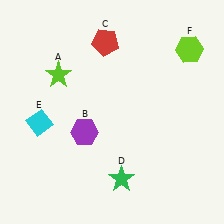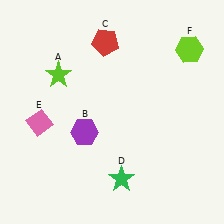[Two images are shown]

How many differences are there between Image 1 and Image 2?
There is 1 difference between the two images.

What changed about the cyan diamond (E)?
In Image 1, E is cyan. In Image 2, it changed to pink.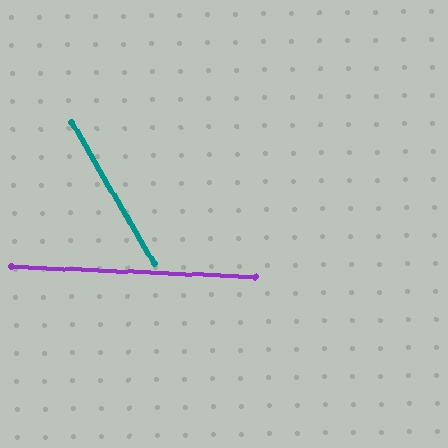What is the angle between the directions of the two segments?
Approximately 58 degrees.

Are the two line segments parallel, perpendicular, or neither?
Neither parallel nor perpendicular — they differ by about 58°.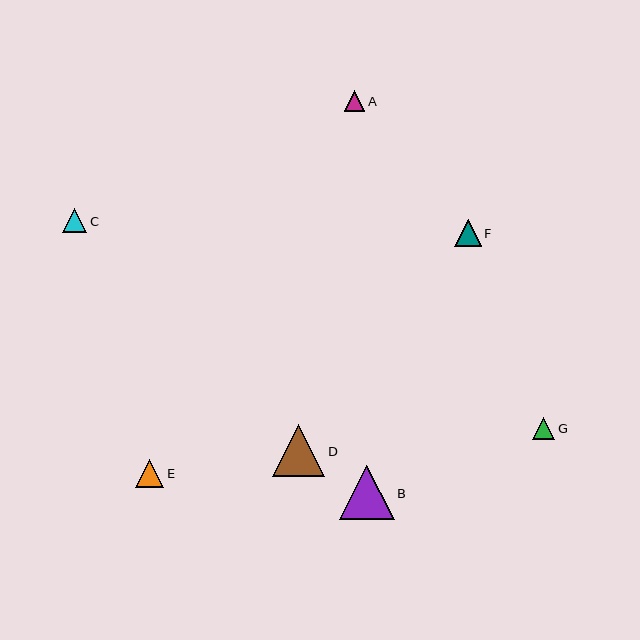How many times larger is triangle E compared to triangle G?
Triangle E is approximately 1.3 times the size of triangle G.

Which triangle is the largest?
Triangle B is the largest with a size of approximately 54 pixels.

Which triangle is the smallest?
Triangle A is the smallest with a size of approximately 21 pixels.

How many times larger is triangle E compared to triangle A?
Triangle E is approximately 1.4 times the size of triangle A.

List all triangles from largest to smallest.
From largest to smallest: B, D, E, F, C, G, A.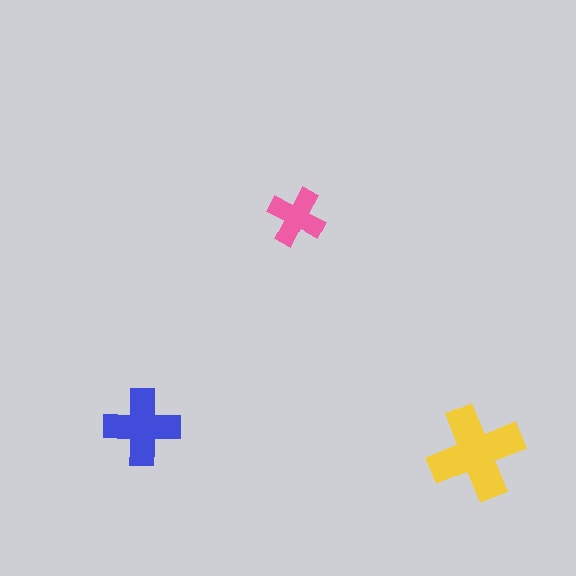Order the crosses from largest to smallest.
the yellow one, the blue one, the pink one.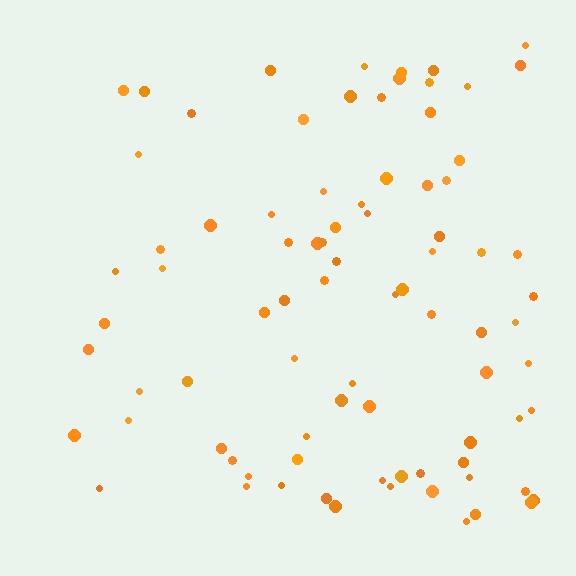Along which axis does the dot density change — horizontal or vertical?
Horizontal.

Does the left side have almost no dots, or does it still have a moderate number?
Still a moderate number, just noticeably fewer than the right.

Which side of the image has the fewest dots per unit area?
The left.